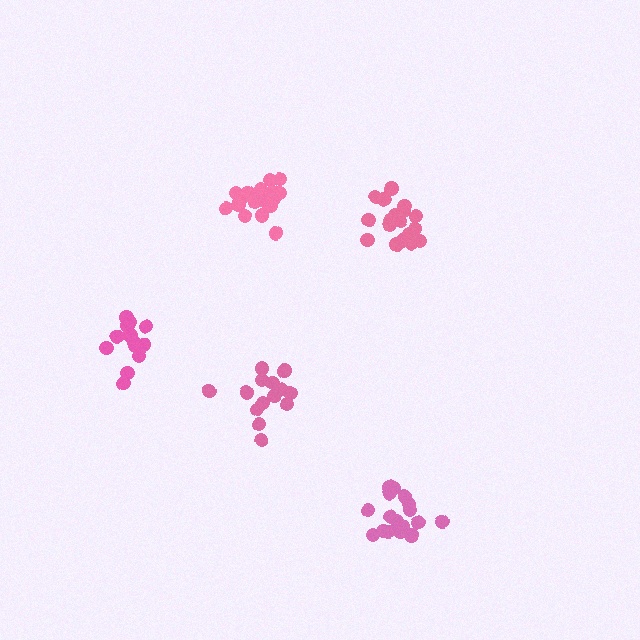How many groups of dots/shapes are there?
There are 5 groups.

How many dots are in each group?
Group 1: 19 dots, Group 2: 14 dots, Group 3: 19 dots, Group 4: 17 dots, Group 5: 14 dots (83 total).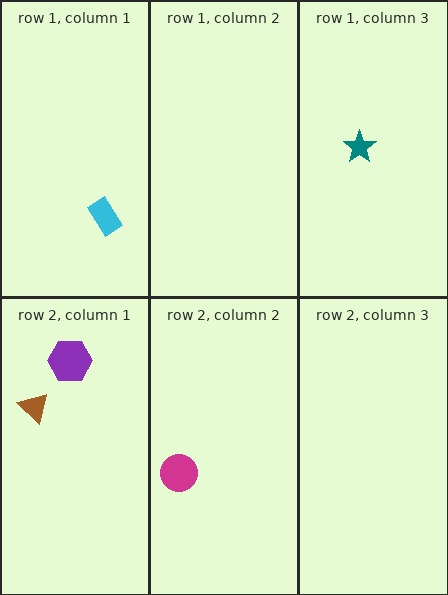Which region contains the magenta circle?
The row 2, column 2 region.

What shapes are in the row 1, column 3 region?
The teal star.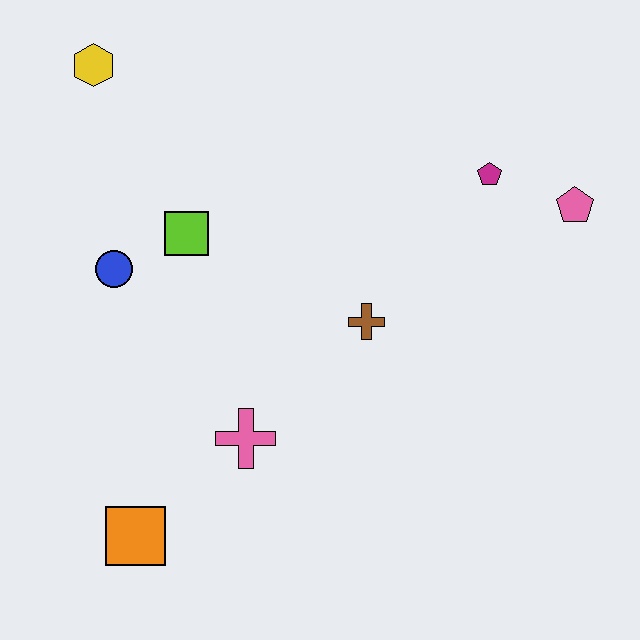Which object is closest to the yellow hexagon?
The lime square is closest to the yellow hexagon.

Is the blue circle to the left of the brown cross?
Yes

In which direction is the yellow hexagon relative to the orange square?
The yellow hexagon is above the orange square.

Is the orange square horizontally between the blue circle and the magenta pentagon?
Yes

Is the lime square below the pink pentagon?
Yes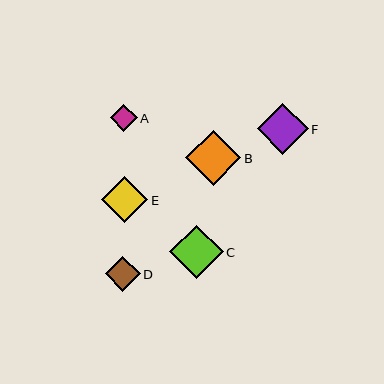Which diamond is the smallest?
Diamond A is the smallest with a size of approximately 26 pixels.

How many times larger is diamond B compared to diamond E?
Diamond B is approximately 1.2 times the size of diamond E.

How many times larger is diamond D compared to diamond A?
Diamond D is approximately 1.3 times the size of diamond A.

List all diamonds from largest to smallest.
From largest to smallest: B, C, F, E, D, A.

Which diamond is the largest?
Diamond B is the largest with a size of approximately 55 pixels.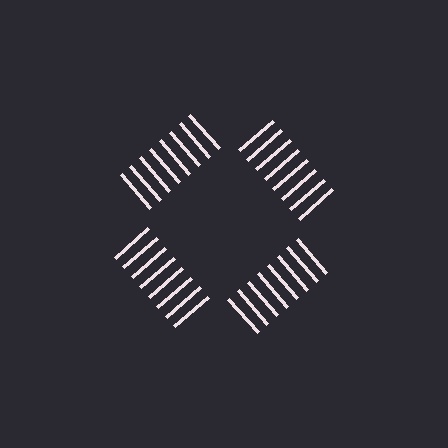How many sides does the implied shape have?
4 sides — the line-ends trace a square.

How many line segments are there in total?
32 — 8 along each of the 4 edges.